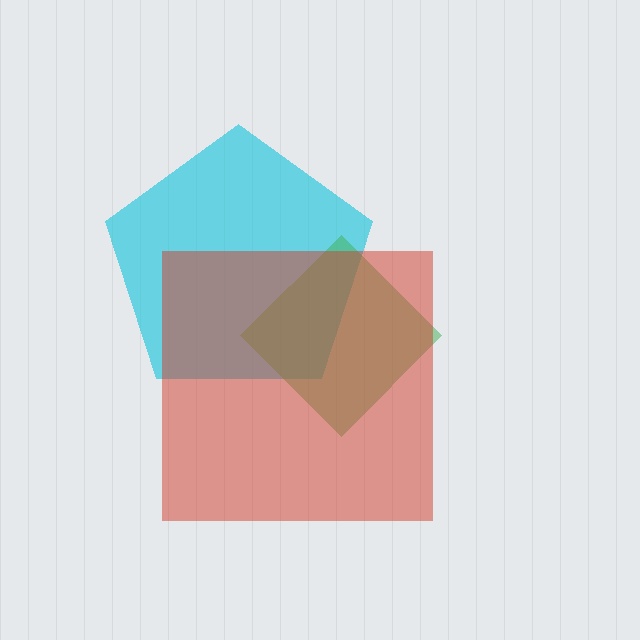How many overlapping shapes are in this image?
There are 3 overlapping shapes in the image.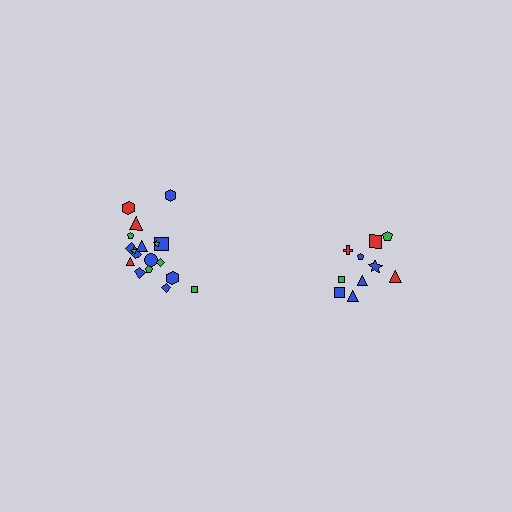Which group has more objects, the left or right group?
The left group.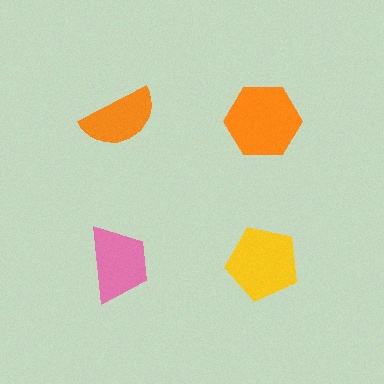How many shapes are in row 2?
2 shapes.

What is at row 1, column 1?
An orange semicircle.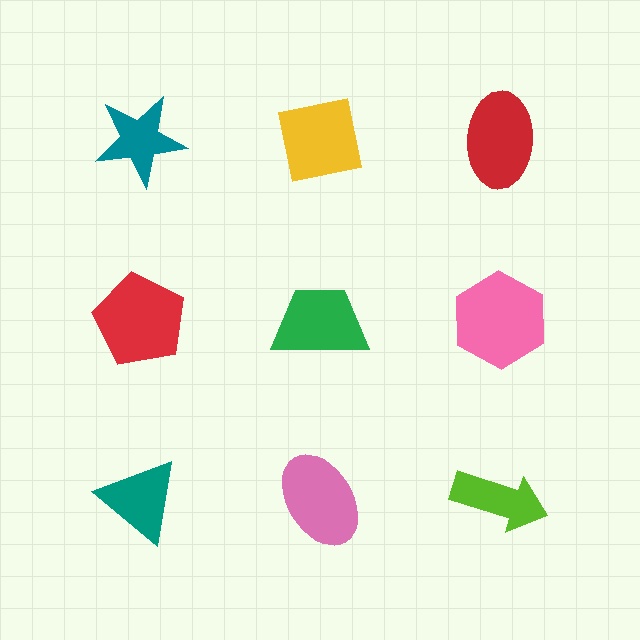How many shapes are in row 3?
3 shapes.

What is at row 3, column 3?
A lime arrow.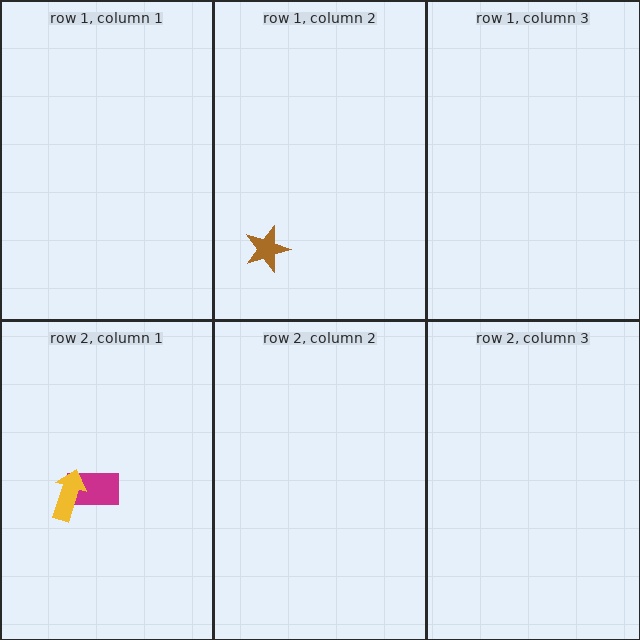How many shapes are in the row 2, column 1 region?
2.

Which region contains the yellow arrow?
The row 2, column 1 region.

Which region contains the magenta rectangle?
The row 2, column 1 region.